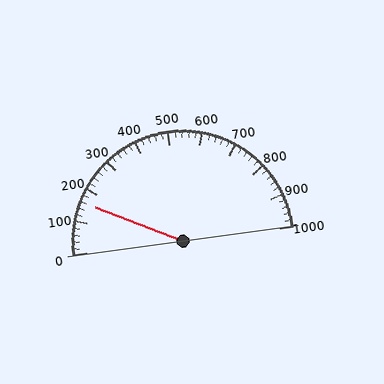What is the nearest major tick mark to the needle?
The nearest major tick mark is 200.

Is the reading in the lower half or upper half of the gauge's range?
The reading is in the lower half of the range (0 to 1000).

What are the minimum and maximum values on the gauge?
The gauge ranges from 0 to 1000.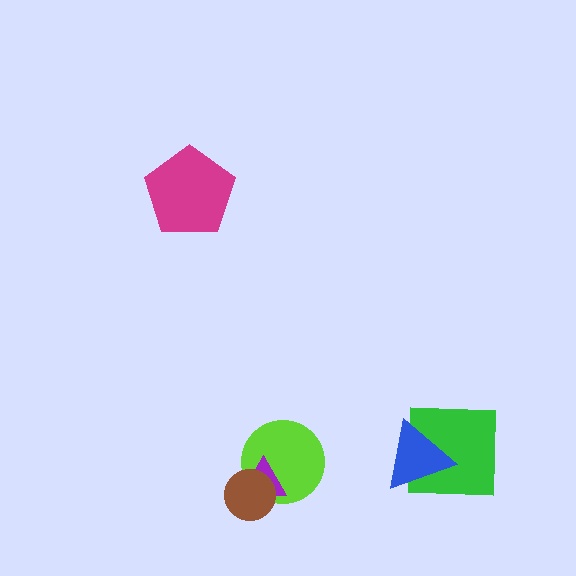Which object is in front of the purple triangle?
The brown circle is in front of the purple triangle.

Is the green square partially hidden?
Yes, it is partially covered by another shape.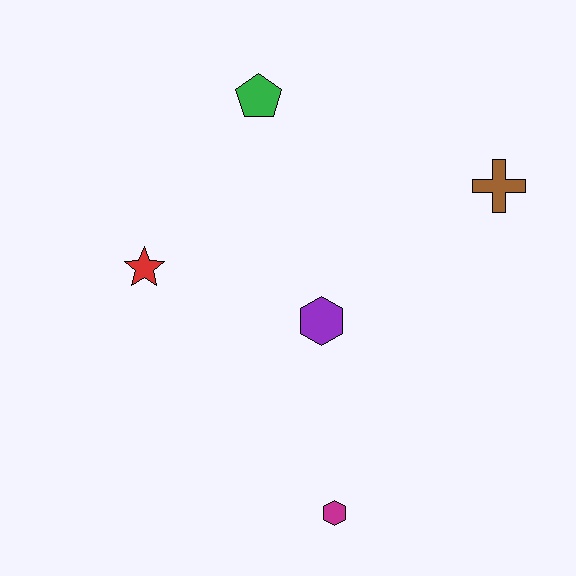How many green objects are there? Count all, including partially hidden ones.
There is 1 green object.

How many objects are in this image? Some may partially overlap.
There are 5 objects.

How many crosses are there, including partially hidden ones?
There is 1 cross.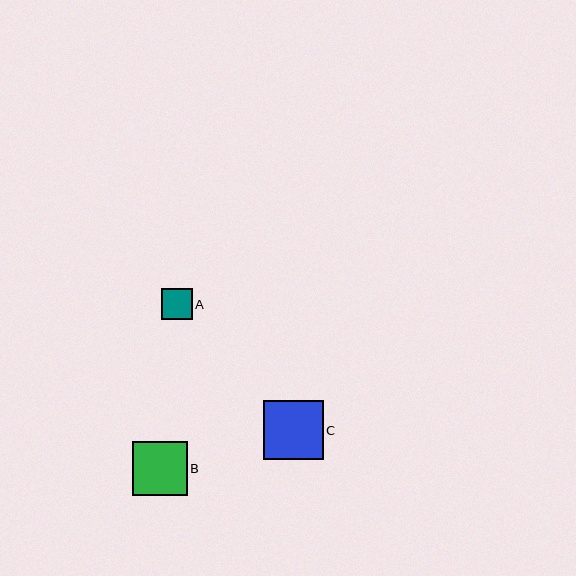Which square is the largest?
Square C is the largest with a size of approximately 59 pixels.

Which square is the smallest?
Square A is the smallest with a size of approximately 31 pixels.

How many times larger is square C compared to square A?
Square C is approximately 1.9 times the size of square A.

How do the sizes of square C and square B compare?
Square C and square B are approximately the same size.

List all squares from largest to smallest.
From largest to smallest: C, B, A.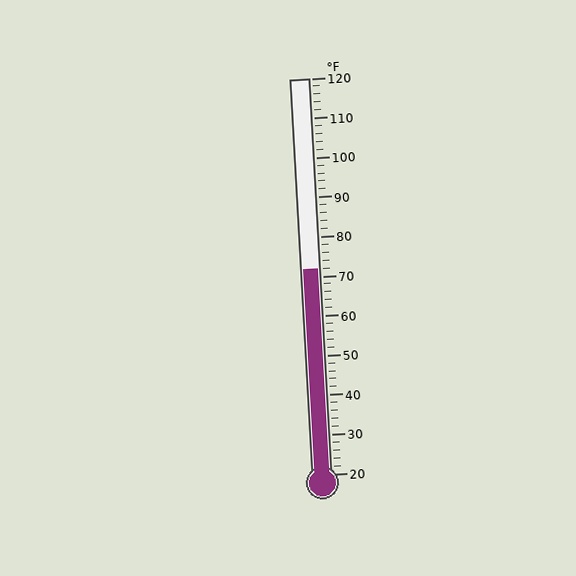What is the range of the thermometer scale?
The thermometer scale ranges from 20°F to 120°F.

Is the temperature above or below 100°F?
The temperature is below 100°F.